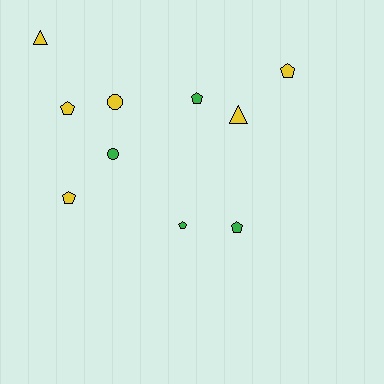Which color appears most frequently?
Yellow, with 6 objects.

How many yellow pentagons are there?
There are 3 yellow pentagons.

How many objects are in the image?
There are 10 objects.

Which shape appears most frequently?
Pentagon, with 6 objects.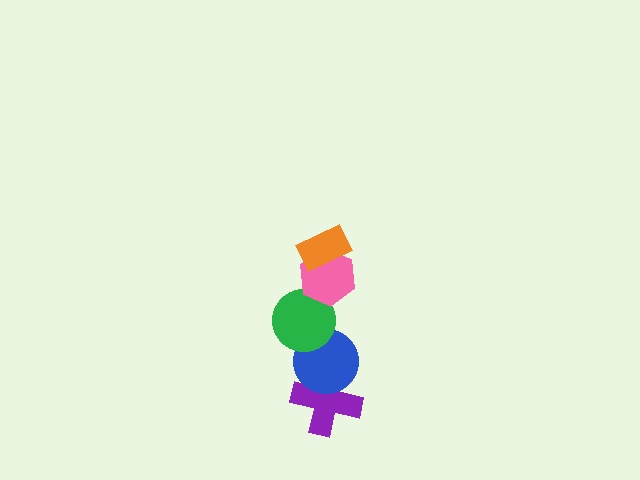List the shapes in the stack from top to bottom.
From top to bottom: the orange rectangle, the pink hexagon, the green circle, the blue circle, the purple cross.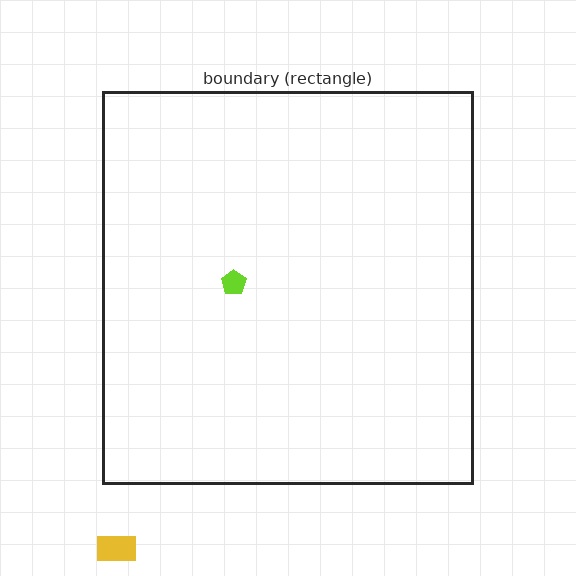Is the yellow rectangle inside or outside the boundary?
Outside.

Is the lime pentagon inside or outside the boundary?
Inside.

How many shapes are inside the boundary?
1 inside, 1 outside.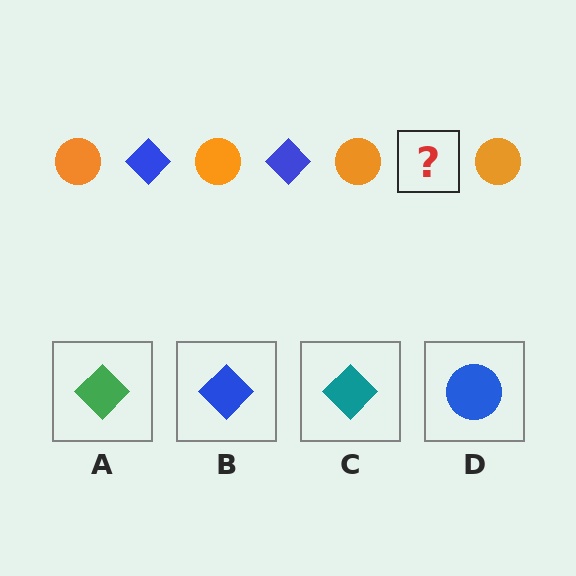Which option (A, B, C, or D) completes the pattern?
B.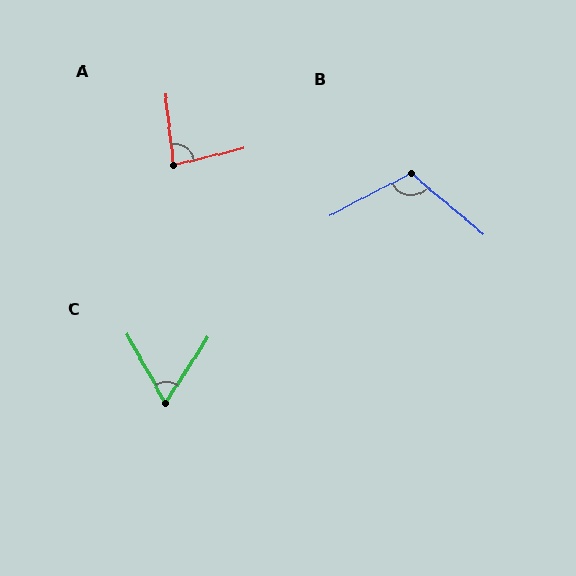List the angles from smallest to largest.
C (62°), A (83°), B (112°).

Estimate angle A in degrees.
Approximately 83 degrees.